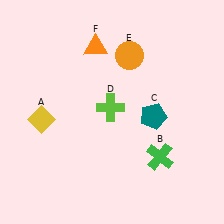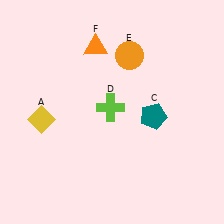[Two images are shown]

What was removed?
The green cross (B) was removed in Image 2.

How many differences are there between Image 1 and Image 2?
There is 1 difference between the two images.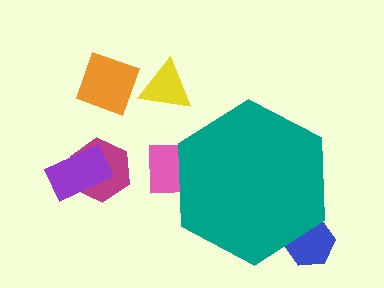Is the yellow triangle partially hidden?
No, the yellow triangle is fully visible.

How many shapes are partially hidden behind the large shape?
2 shapes are partially hidden.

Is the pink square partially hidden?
Yes, the pink square is partially hidden behind the teal hexagon.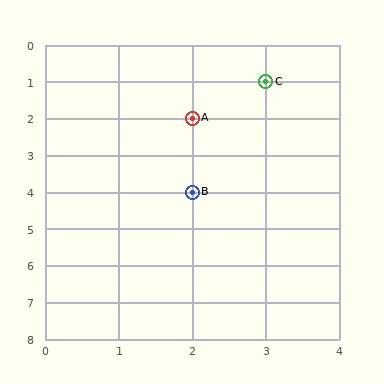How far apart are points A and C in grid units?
Points A and C are 1 column and 1 row apart (about 1.4 grid units diagonally).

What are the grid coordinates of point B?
Point B is at grid coordinates (2, 4).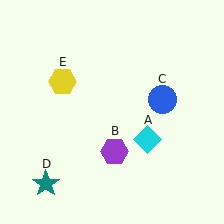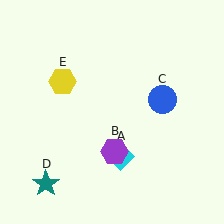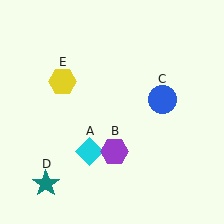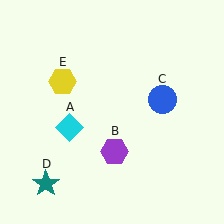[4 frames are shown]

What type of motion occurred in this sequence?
The cyan diamond (object A) rotated clockwise around the center of the scene.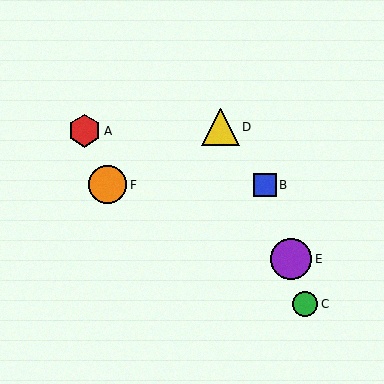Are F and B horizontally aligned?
Yes, both are at y≈185.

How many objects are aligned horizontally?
2 objects (B, F) are aligned horizontally.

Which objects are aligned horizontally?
Objects B, F are aligned horizontally.